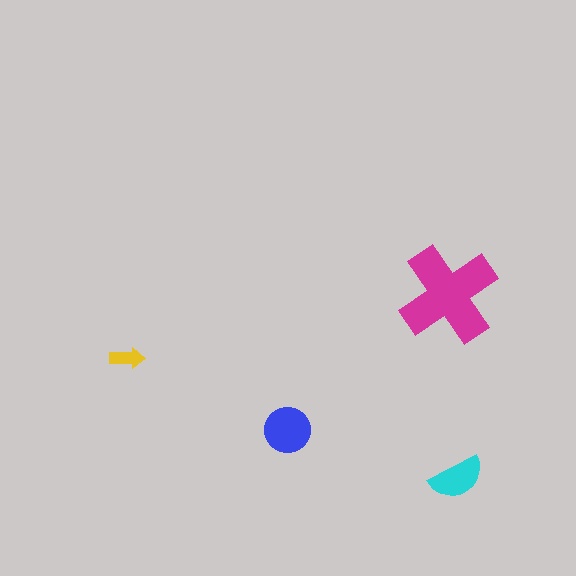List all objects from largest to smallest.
The magenta cross, the blue circle, the cyan semicircle, the yellow arrow.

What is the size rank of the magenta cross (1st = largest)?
1st.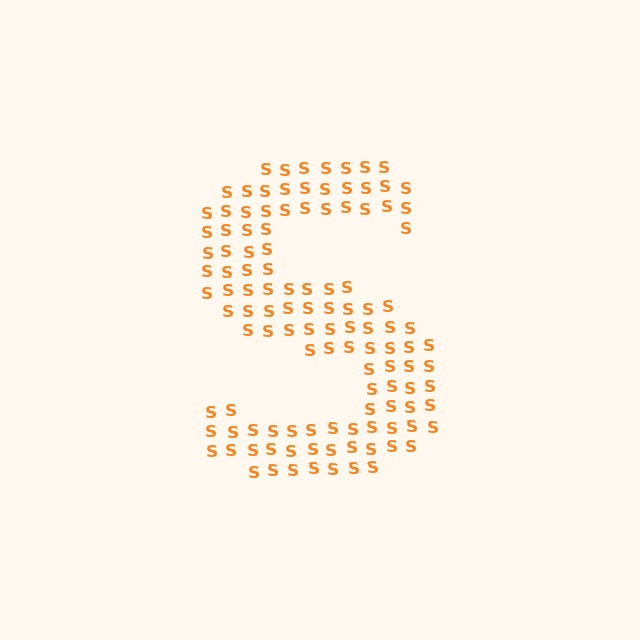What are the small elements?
The small elements are letter S's.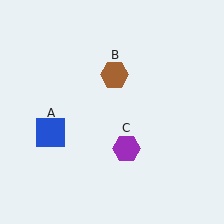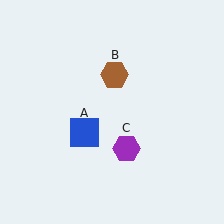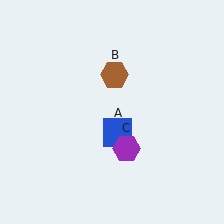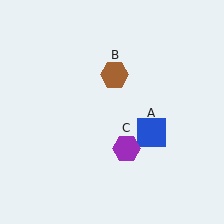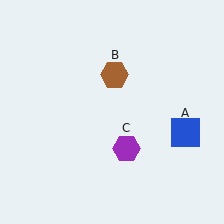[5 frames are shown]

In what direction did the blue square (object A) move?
The blue square (object A) moved right.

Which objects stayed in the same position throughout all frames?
Brown hexagon (object B) and purple hexagon (object C) remained stationary.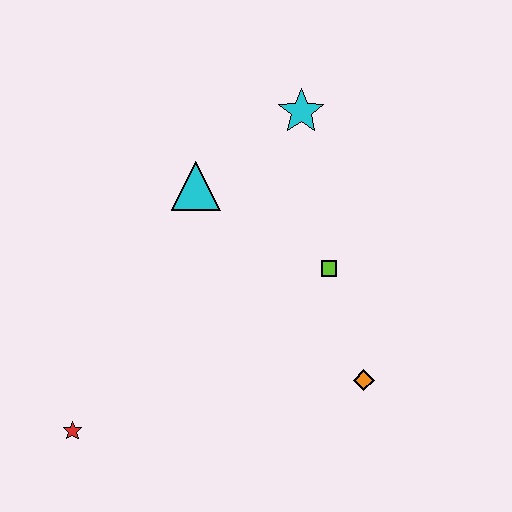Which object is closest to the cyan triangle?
The cyan star is closest to the cyan triangle.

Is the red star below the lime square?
Yes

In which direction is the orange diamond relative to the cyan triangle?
The orange diamond is below the cyan triangle.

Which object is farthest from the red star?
The cyan star is farthest from the red star.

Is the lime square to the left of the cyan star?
No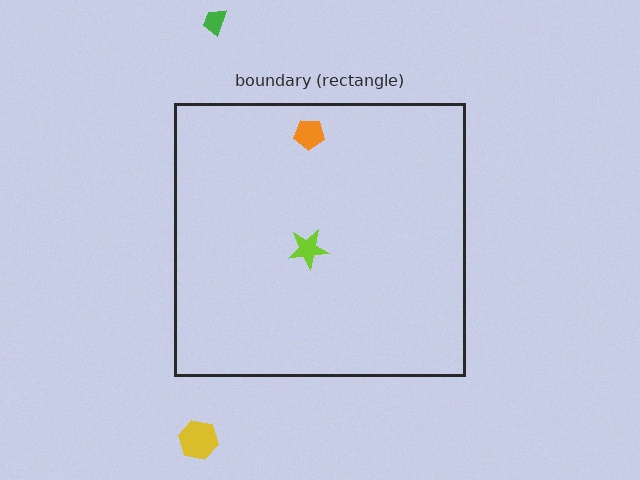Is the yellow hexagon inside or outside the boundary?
Outside.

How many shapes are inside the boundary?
2 inside, 2 outside.